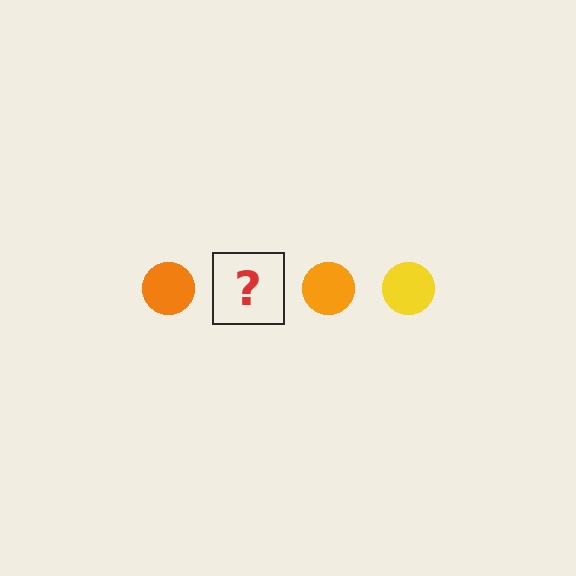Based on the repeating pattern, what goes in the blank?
The blank should be a yellow circle.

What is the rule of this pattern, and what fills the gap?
The rule is that the pattern cycles through orange, yellow circles. The gap should be filled with a yellow circle.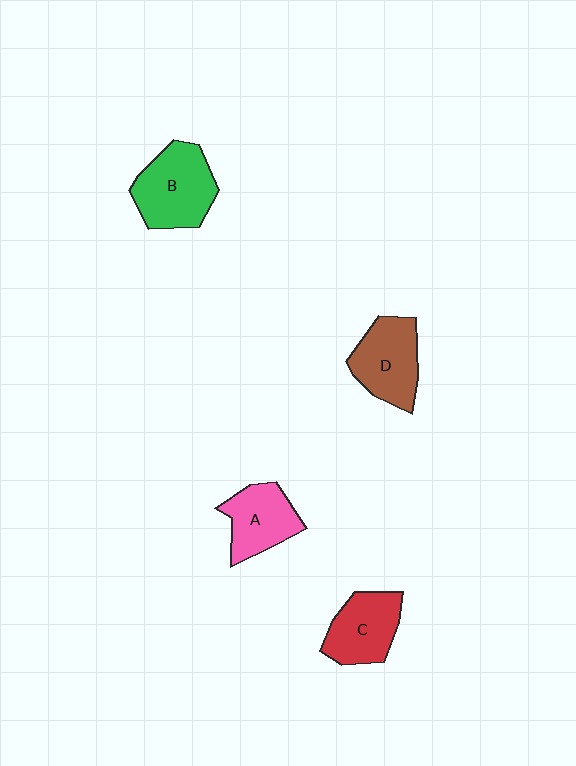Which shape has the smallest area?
Shape A (pink).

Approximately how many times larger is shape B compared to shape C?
Approximately 1.2 times.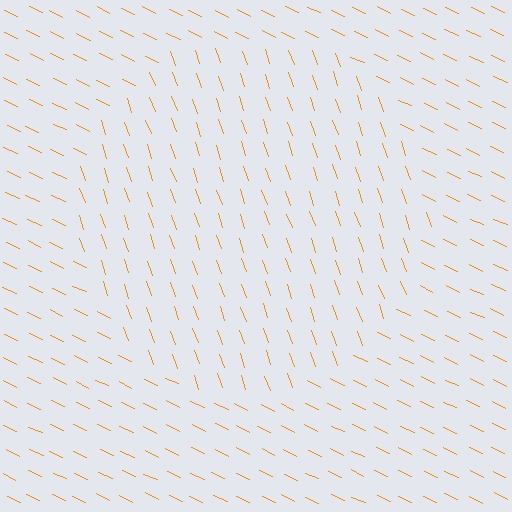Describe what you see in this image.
The image is filled with small orange line segments. A circle region in the image has lines oriented differently from the surrounding lines, creating a visible texture boundary.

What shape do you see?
I see a circle.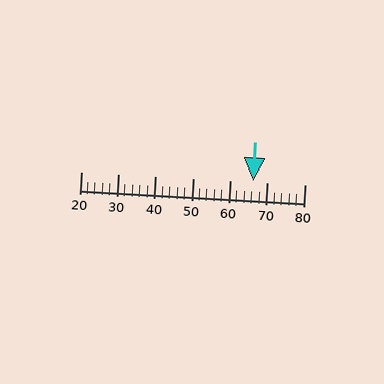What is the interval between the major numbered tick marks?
The major tick marks are spaced 10 units apart.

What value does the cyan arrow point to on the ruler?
The cyan arrow points to approximately 66.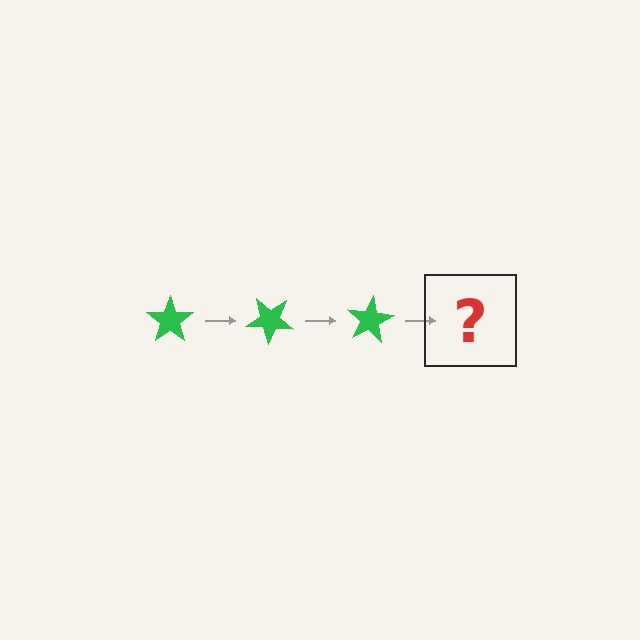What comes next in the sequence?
The next element should be a green star rotated 120 degrees.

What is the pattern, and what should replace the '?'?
The pattern is that the star rotates 40 degrees each step. The '?' should be a green star rotated 120 degrees.